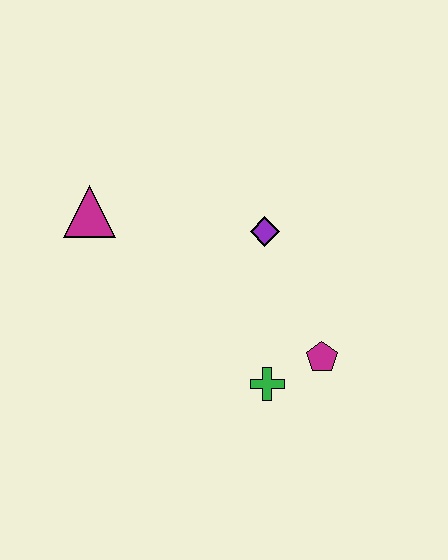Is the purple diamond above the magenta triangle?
No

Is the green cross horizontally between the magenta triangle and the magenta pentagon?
Yes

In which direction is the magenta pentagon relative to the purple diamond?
The magenta pentagon is below the purple diamond.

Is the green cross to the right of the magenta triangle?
Yes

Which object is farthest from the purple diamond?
The magenta triangle is farthest from the purple diamond.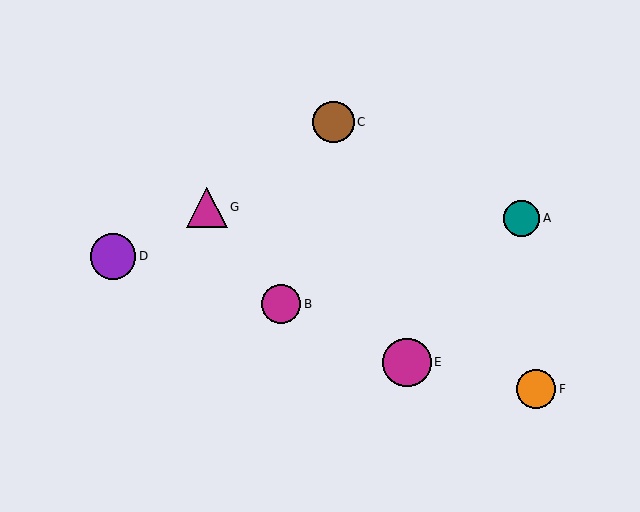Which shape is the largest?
The magenta circle (labeled E) is the largest.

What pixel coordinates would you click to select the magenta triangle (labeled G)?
Click at (207, 207) to select the magenta triangle G.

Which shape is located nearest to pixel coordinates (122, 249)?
The purple circle (labeled D) at (113, 256) is nearest to that location.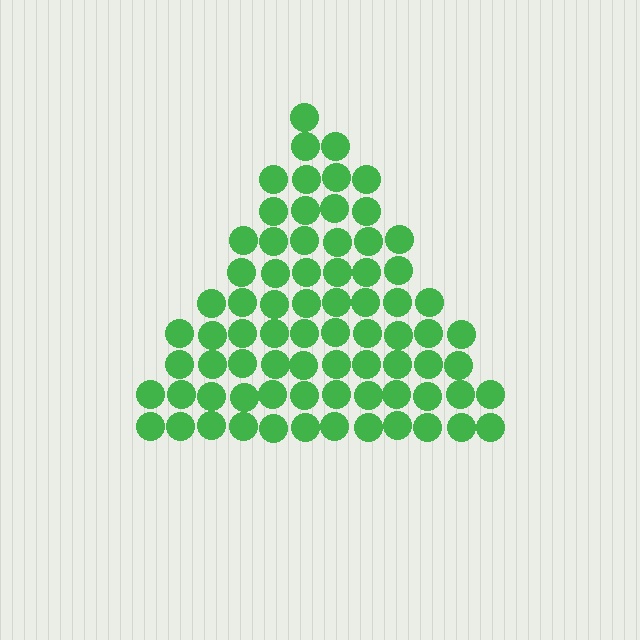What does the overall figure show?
The overall figure shows a triangle.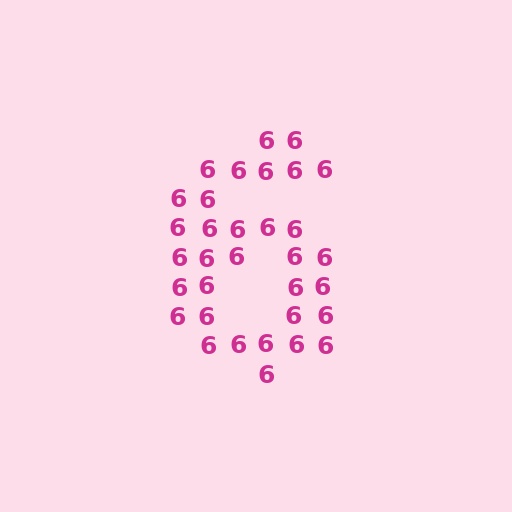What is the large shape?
The large shape is the digit 6.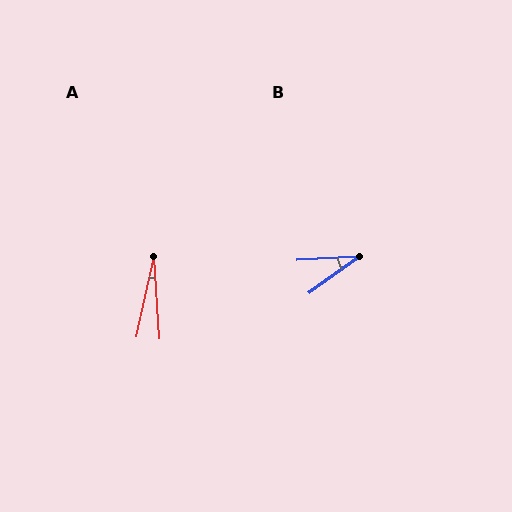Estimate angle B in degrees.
Approximately 33 degrees.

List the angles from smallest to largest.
A (16°), B (33°).